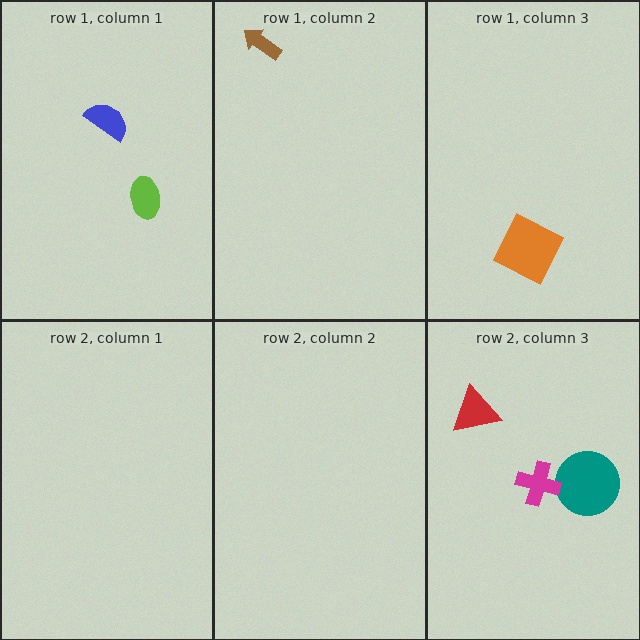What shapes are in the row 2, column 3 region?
The red triangle, the teal circle, the magenta cross.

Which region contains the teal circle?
The row 2, column 3 region.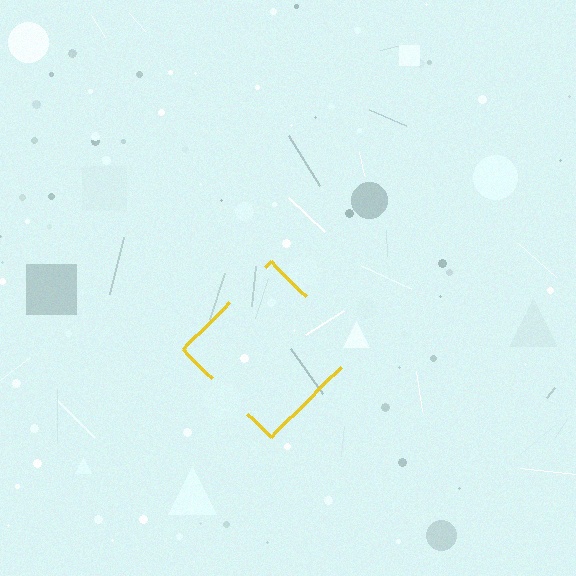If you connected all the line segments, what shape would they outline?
They would outline a diamond.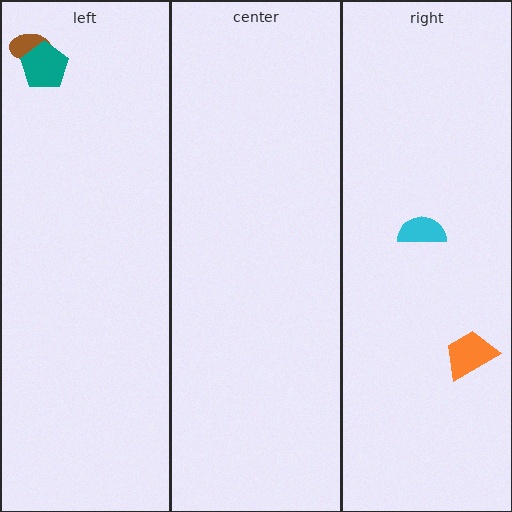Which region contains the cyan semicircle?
The right region.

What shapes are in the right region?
The orange trapezoid, the cyan semicircle.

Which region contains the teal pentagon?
The left region.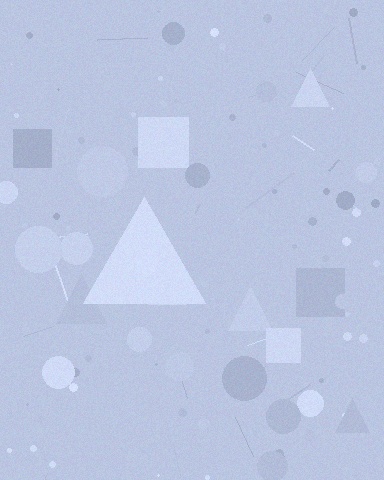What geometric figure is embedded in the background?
A triangle is embedded in the background.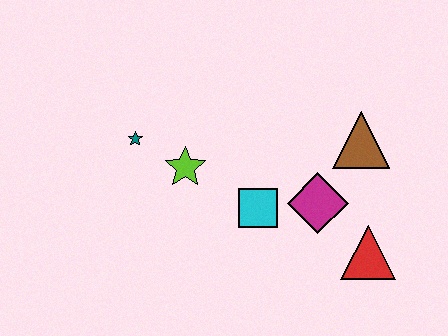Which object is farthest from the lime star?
The red triangle is farthest from the lime star.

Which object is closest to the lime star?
The teal star is closest to the lime star.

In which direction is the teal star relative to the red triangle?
The teal star is to the left of the red triangle.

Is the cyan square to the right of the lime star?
Yes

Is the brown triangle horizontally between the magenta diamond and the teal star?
No